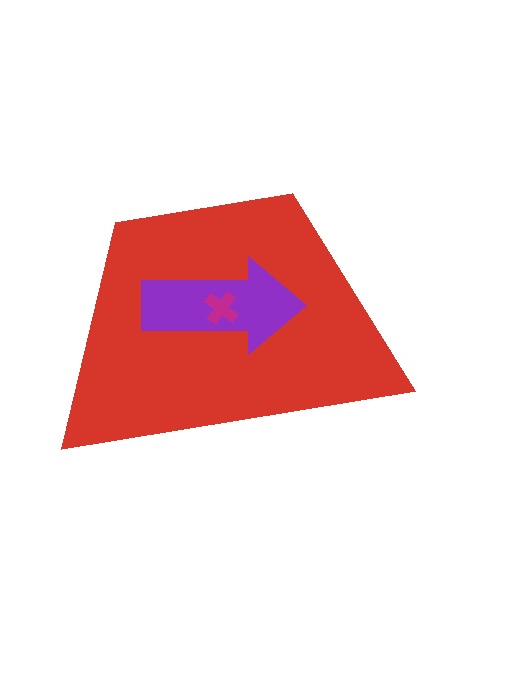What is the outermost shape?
The red trapezoid.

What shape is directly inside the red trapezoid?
The purple arrow.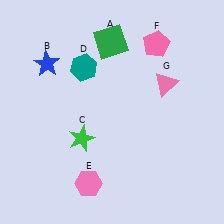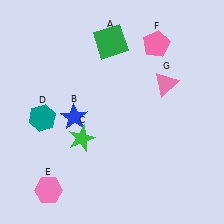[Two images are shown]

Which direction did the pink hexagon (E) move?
The pink hexagon (E) moved left.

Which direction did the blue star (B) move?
The blue star (B) moved down.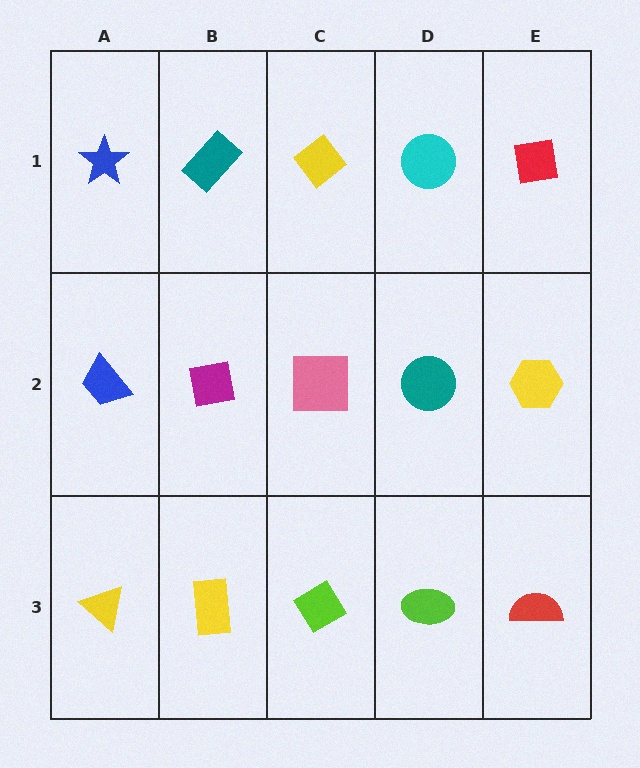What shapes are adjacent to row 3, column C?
A pink square (row 2, column C), a yellow rectangle (row 3, column B), a lime ellipse (row 3, column D).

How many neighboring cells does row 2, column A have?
3.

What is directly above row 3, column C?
A pink square.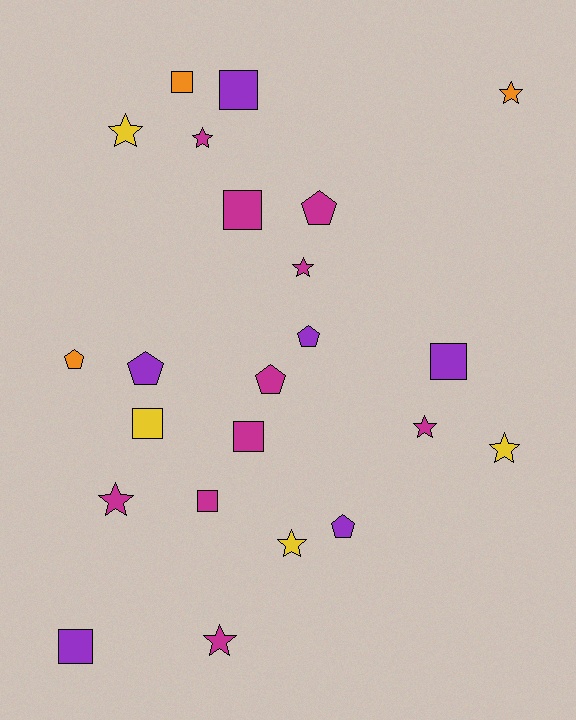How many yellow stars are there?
There are 3 yellow stars.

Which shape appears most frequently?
Star, with 9 objects.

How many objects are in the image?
There are 23 objects.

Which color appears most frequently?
Magenta, with 10 objects.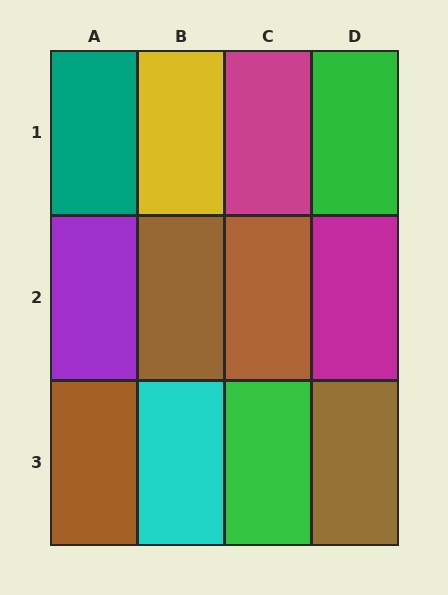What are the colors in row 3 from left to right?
Brown, cyan, green, brown.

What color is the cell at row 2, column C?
Brown.